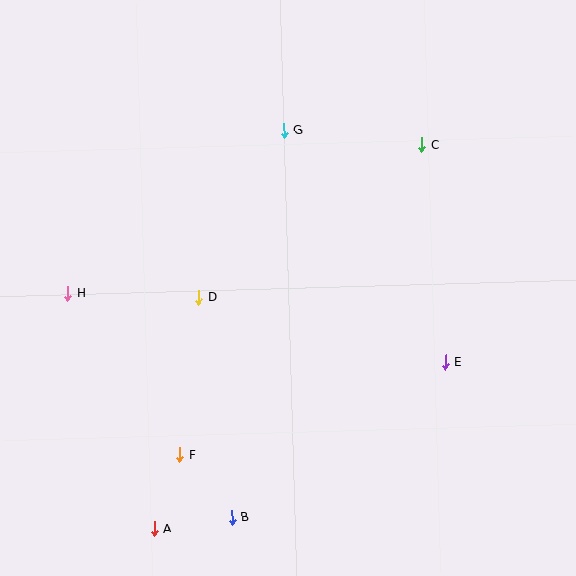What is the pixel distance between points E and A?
The distance between E and A is 336 pixels.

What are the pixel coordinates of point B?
Point B is at (232, 517).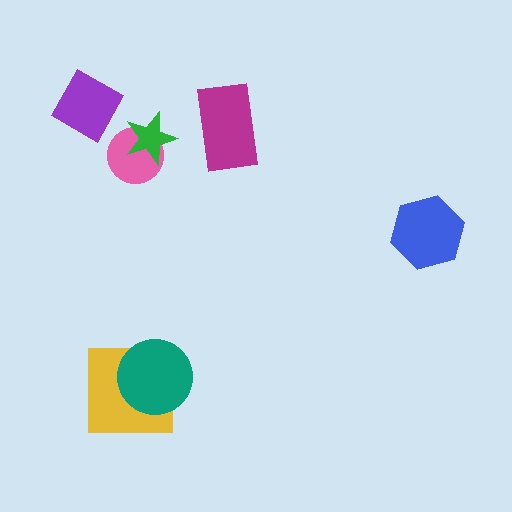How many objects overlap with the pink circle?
1 object overlaps with the pink circle.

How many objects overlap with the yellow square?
1 object overlaps with the yellow square.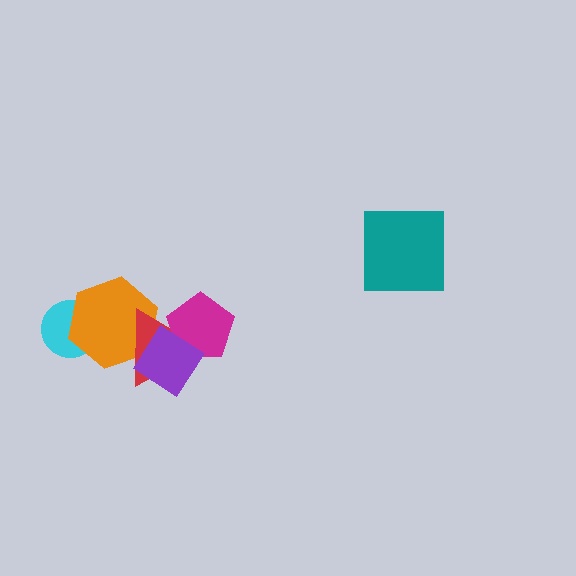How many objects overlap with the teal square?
0 objects overlap with the teal square.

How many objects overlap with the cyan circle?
1 object overlaps with the cyan circle.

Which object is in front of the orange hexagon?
The red triangle is in front of the orange hexagon.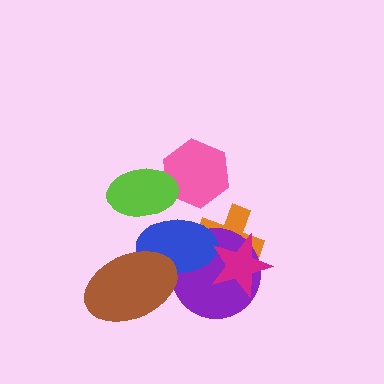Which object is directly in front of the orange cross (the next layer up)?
The purple circle is directly in front of the orange cross.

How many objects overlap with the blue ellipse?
5 objects overlap with the blue ellipse.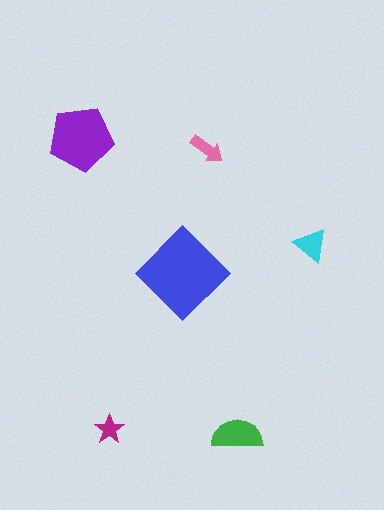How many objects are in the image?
There are 6 objects in the image.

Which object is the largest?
The blue diamond.